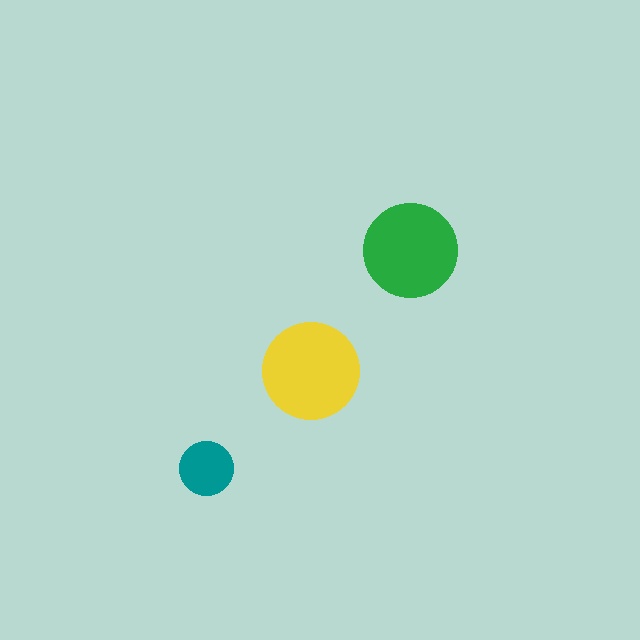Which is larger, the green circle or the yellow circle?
The yellow one.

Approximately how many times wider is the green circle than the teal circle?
About 2 times wider.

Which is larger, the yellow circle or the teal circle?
The yellow one.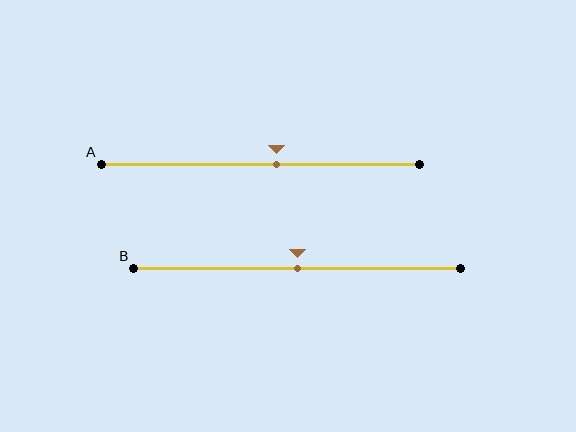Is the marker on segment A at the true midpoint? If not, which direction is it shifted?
No, the marker on segment A is shifted to the right by about 5% of the segment length.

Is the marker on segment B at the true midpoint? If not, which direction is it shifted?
Yes, the marker on segment B is at the true midpoint.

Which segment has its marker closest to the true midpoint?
Segment B has its marker closest to the true midpoint.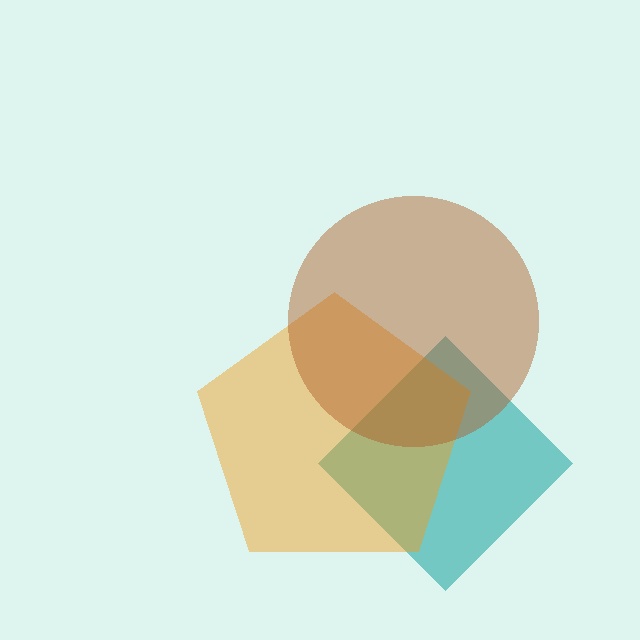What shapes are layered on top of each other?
The layered shapes are: a teal diamond, an orange pentagon, a brown circle.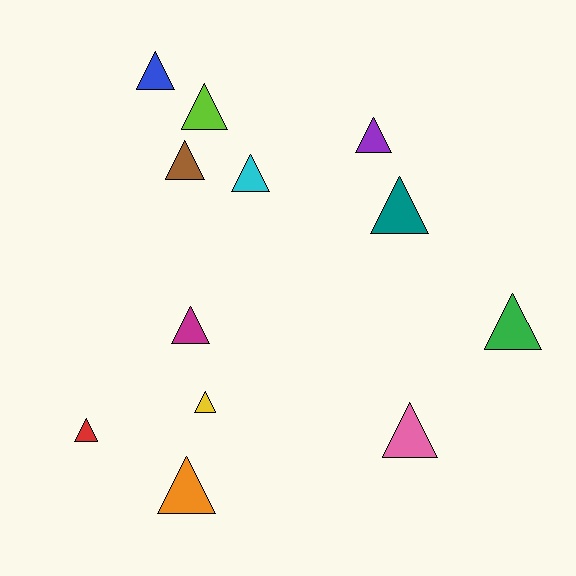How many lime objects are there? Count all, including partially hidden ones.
There is 1 lime object.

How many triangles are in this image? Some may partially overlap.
There are 12 triangles.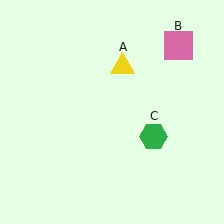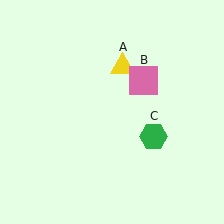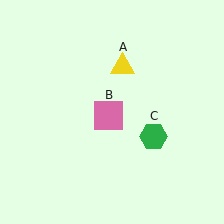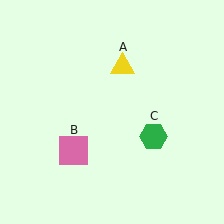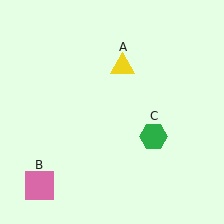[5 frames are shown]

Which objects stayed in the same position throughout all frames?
Yellow triangle (object A) and green hexagon (object C) remained stationary.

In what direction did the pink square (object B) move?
The pink square (object B) moved down and to the left.